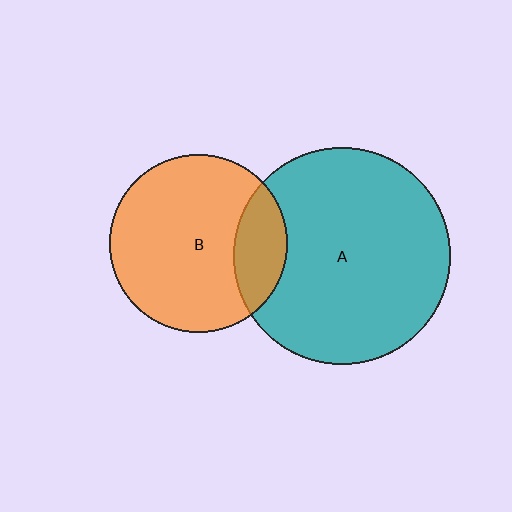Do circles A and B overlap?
Yes.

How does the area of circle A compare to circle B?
Approximately 1.5 times.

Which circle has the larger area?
Circle A (teal).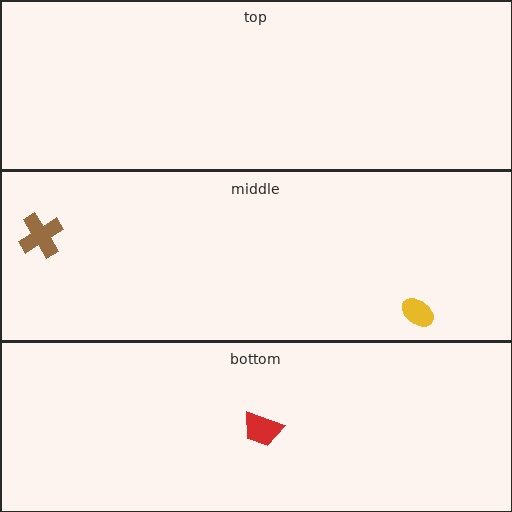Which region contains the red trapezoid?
The bottom region.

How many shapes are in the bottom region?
1.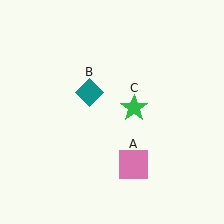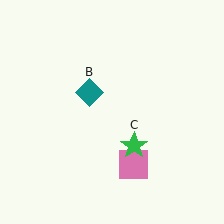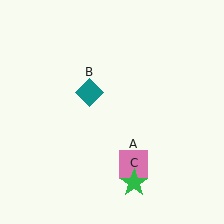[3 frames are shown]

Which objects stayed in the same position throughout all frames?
Pink square (object A) and teal diamond (object B) remained stationary.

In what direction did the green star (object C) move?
The green star (object C) moved down.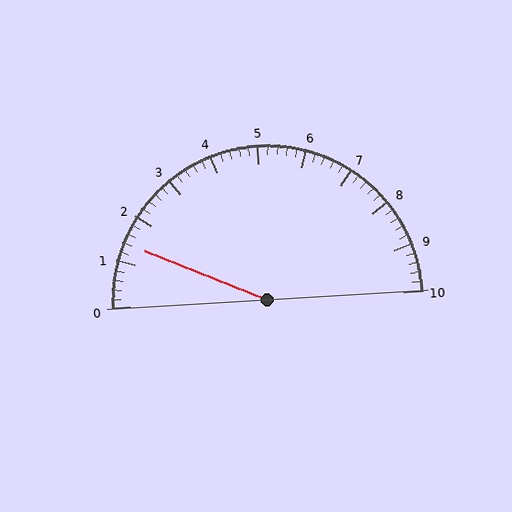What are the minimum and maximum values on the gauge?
The gauge ranges from 0 to 10.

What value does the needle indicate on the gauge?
The needle indicates approximately 1.4.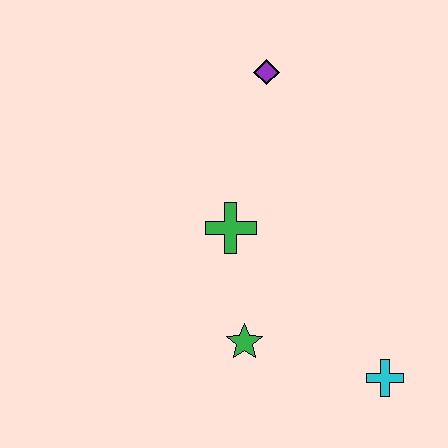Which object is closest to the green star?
The green cross is closest to the green star.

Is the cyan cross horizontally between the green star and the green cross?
No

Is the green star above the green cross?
No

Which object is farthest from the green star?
The purple diamond is farthest from the green star.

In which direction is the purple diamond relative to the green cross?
The purple diamond is above the green cross.